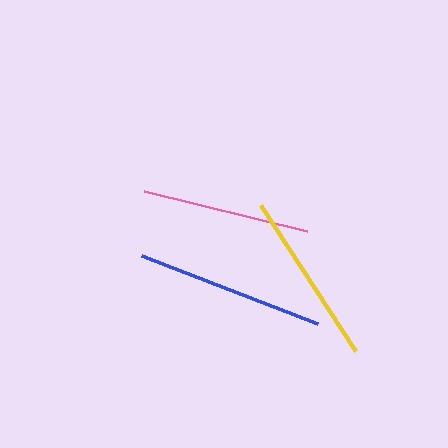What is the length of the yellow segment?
The yellow segment is approximately 174 pixels long.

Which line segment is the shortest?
The pink line is the shortest at approximately 168 pixels.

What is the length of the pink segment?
The pink segment is approximately 168 pixels long.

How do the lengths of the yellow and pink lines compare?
The yellow and pink lines are approximately the same length.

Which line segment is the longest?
The blue line is the longest at approximately 188 pixels.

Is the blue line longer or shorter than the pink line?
The blue line is longer than the pink line.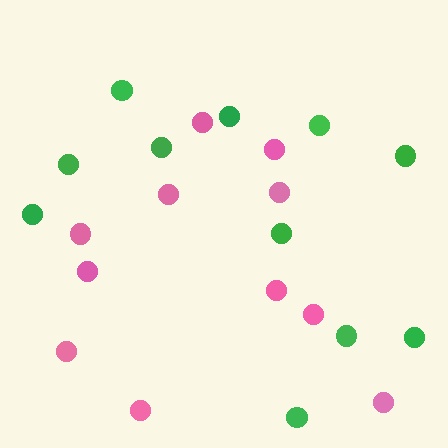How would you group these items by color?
There are 2 groups: one group of green circles (11) and one group of pink circles (11).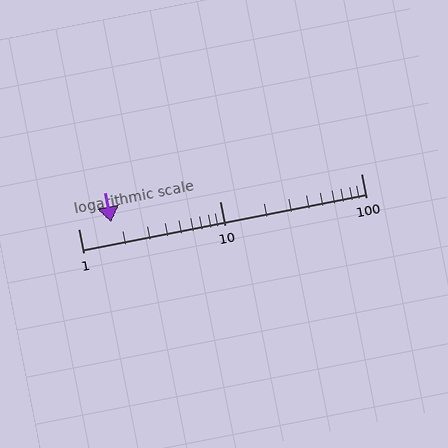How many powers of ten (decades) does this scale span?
The scale spans 2 decades, from 1 to 100.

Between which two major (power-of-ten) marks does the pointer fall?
The pointer is between 1 and 10.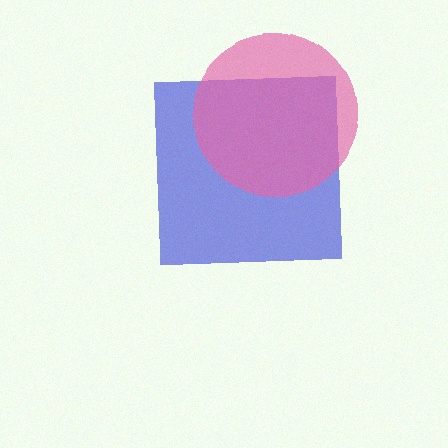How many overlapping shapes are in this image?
There are 2 overlapping shapes in the image.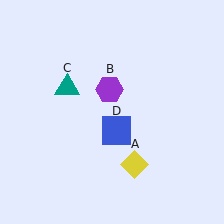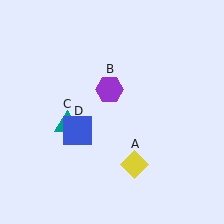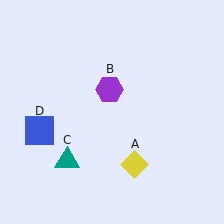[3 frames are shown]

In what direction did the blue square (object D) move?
The blue square (object D) moved left.